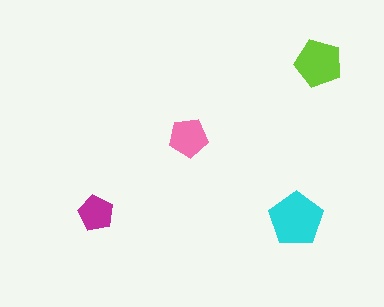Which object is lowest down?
The cyan pentagon is bottommost.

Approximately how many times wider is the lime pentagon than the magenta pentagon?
About 1.5 times wider.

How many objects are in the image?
There are 4 objects in the image.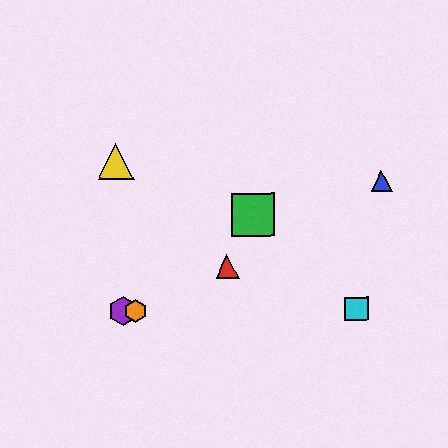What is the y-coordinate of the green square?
The green square is at y≈215.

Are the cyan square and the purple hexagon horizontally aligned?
Yes, both are at y≈309.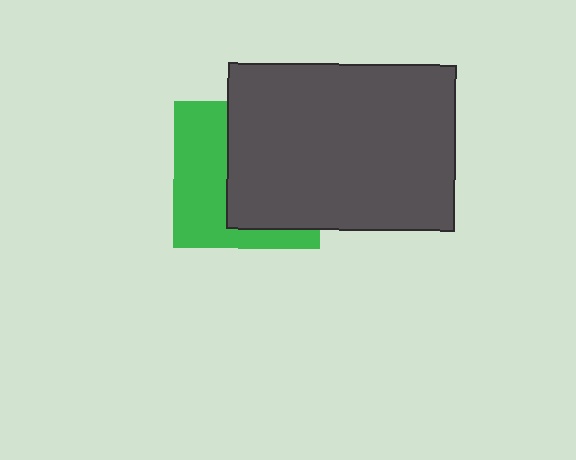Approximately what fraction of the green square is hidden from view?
Roughly 56% of the green square is hidden behind the dark gray rectangle.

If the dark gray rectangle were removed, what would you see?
You would see the complete green square.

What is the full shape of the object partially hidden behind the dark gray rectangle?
The partially hidden object is a green square.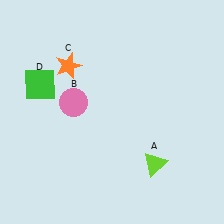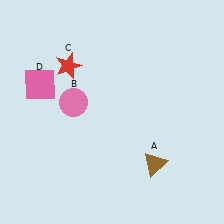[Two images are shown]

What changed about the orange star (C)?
In Image 1, C is orange. In Image 2, it changed to red.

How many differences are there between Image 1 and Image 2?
There are 3 differences between the two images.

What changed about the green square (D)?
In Image 1, D is green. In Image 2, it changed to pink.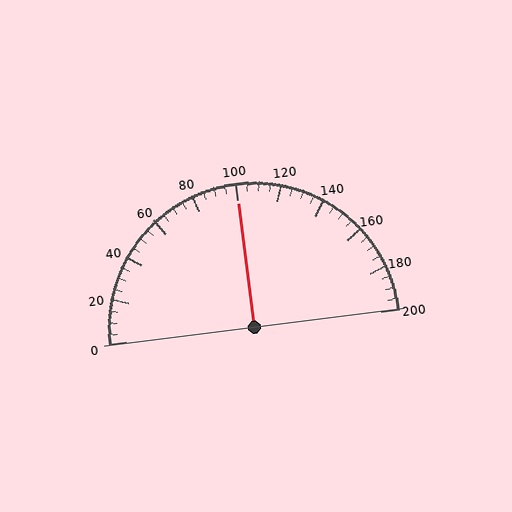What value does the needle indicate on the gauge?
The needle indicates approximately 100.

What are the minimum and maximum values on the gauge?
The gauge ranges from 0 to 200.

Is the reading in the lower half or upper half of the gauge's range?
The reading is in the upper half of the range (0 to 200).